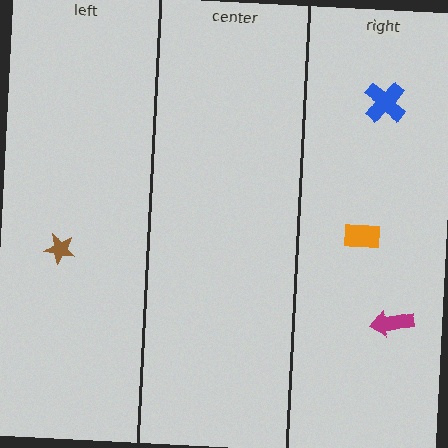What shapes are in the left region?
The brown star.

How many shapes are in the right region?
3.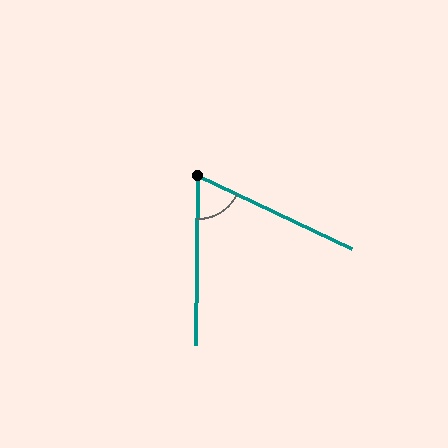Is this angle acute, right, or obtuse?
It is acute.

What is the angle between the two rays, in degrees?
Approximately 65 degrees.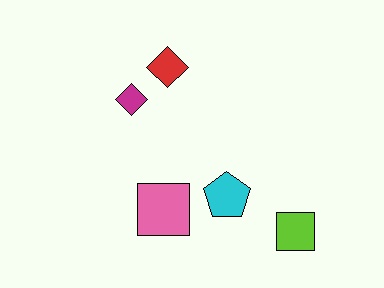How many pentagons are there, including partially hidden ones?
There is 1 pentagon.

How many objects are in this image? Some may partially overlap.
There are 5 objects.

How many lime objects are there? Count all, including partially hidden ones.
There is 1 lime object.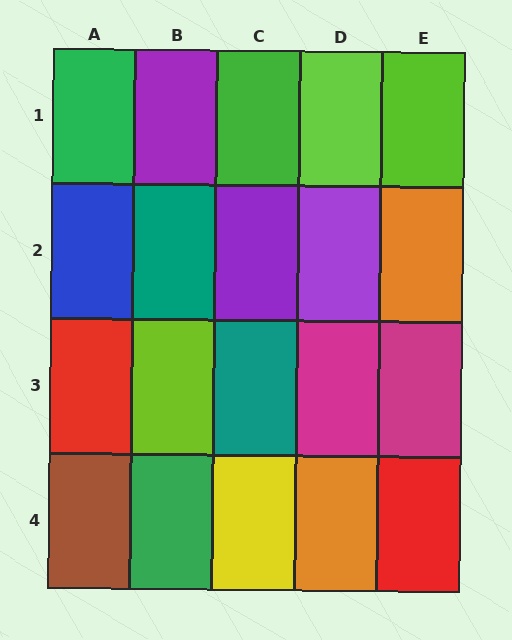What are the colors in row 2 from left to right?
Blue, teal, purple, purple, orange.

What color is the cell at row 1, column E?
Lime.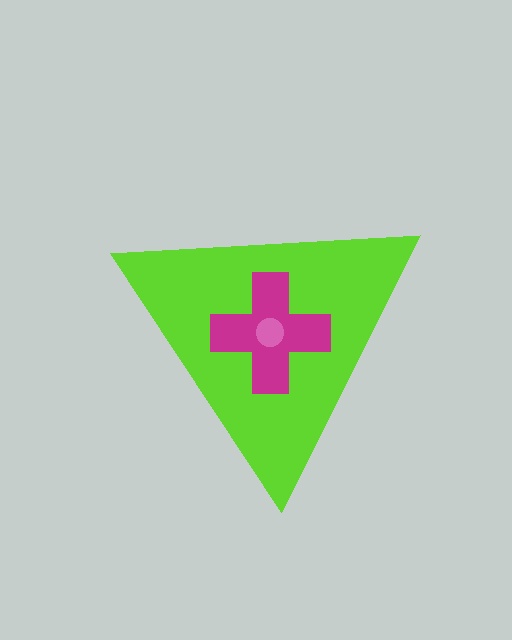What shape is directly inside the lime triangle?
The magenta cross.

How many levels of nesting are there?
3.